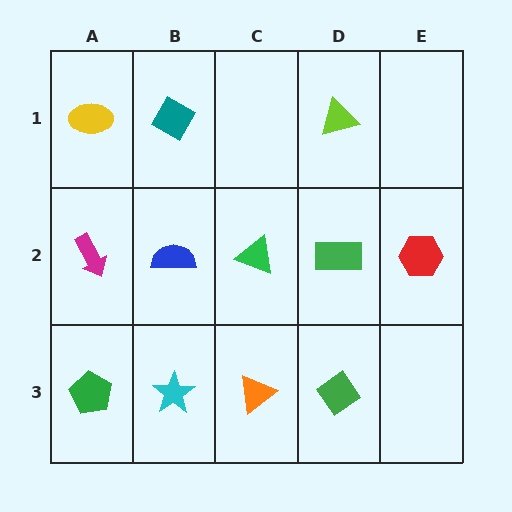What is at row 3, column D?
A green diamond.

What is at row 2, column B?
A blue semicircle.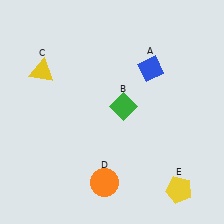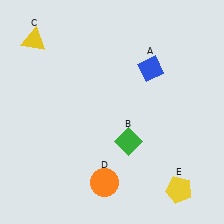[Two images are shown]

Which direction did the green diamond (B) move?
The green diamond (B) moved down.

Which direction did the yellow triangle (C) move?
The yellow triangle (C) moved up.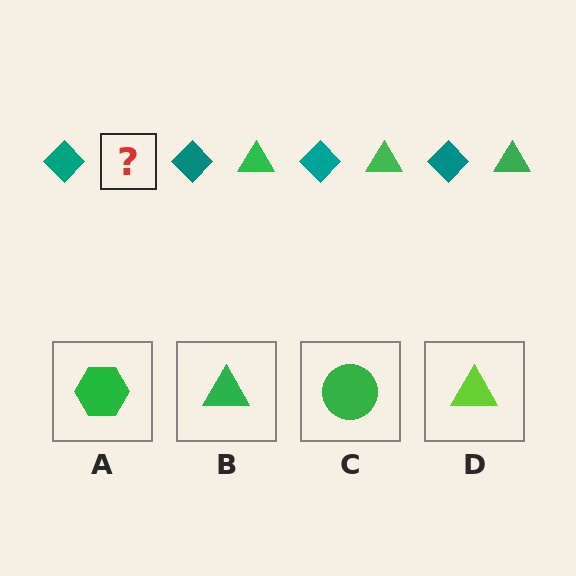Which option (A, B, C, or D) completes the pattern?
B.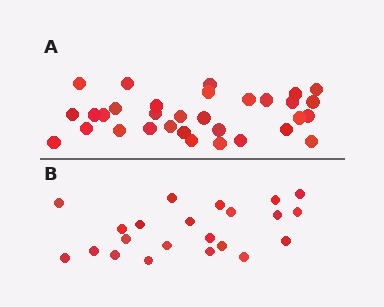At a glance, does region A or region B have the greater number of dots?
Region A (the top region) has more dots.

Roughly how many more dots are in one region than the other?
Region A has roughly 10 or so more dots than region B.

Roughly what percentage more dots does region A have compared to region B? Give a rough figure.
About 45% more.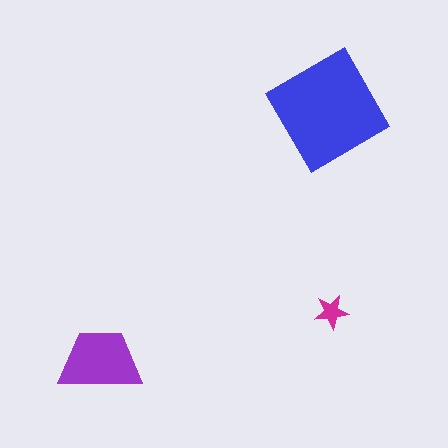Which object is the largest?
The blue diamond.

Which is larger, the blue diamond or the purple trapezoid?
The blue diamond.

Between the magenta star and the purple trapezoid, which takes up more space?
The purple trapezoid.